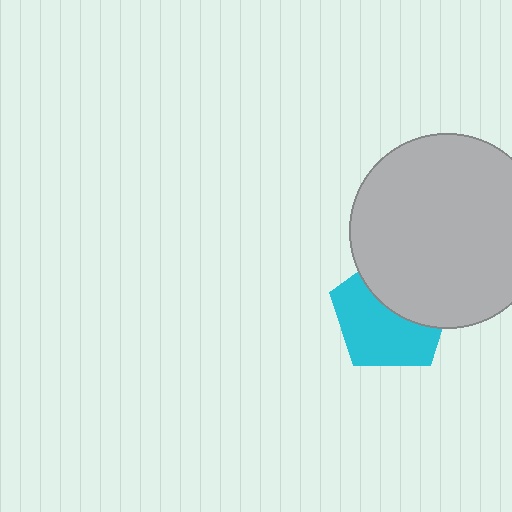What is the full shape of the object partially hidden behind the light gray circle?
The partially hidden object is a cyan pentagon.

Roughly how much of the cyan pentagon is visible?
About half of it is visible (roughly 57%).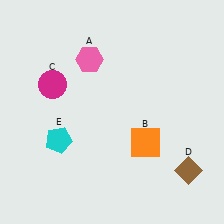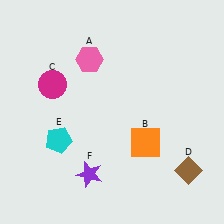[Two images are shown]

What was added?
A purple star (F) was added in Image 2.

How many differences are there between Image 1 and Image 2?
There is 1 difference between the two images.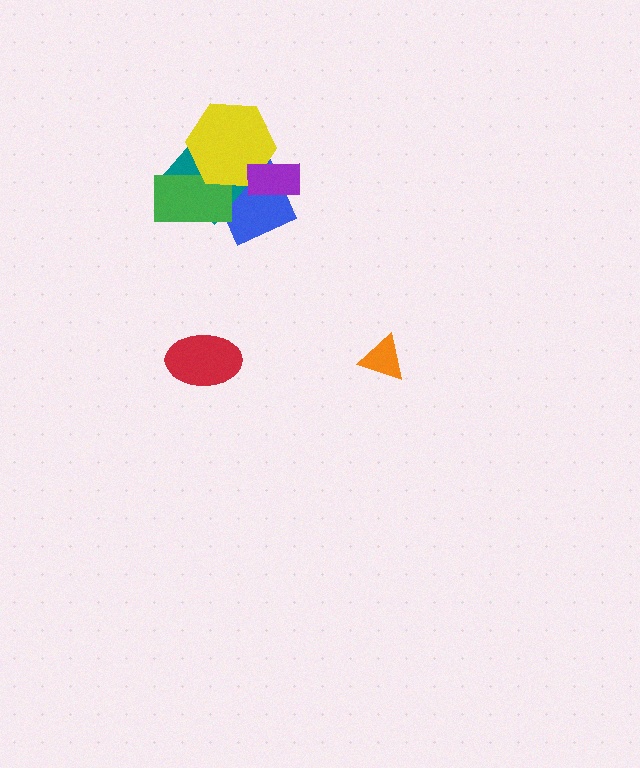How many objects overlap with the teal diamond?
4 objects overlap with the teal diamond.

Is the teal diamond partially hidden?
Yes, it is partially covered by another shape.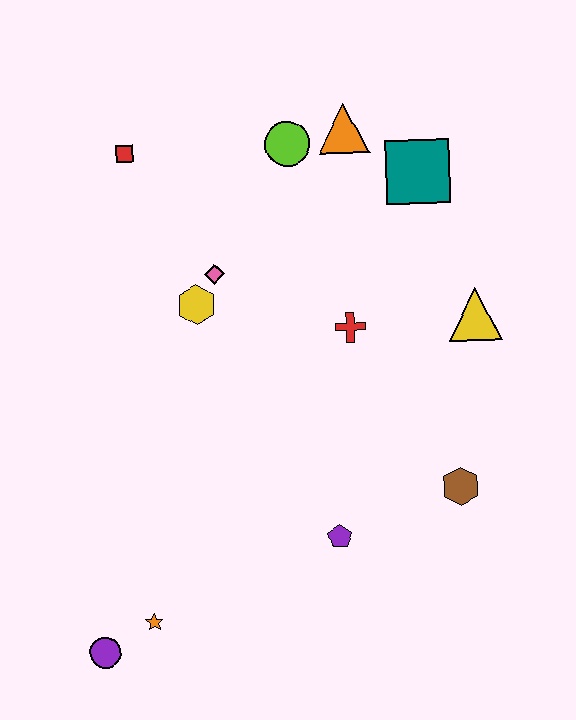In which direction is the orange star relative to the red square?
The orange star is below the red square.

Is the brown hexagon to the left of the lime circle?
No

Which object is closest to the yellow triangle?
The red cross is closest to the yellow triangle.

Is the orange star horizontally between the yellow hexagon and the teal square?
No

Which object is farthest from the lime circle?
The purple circle is farthest from the lime circle.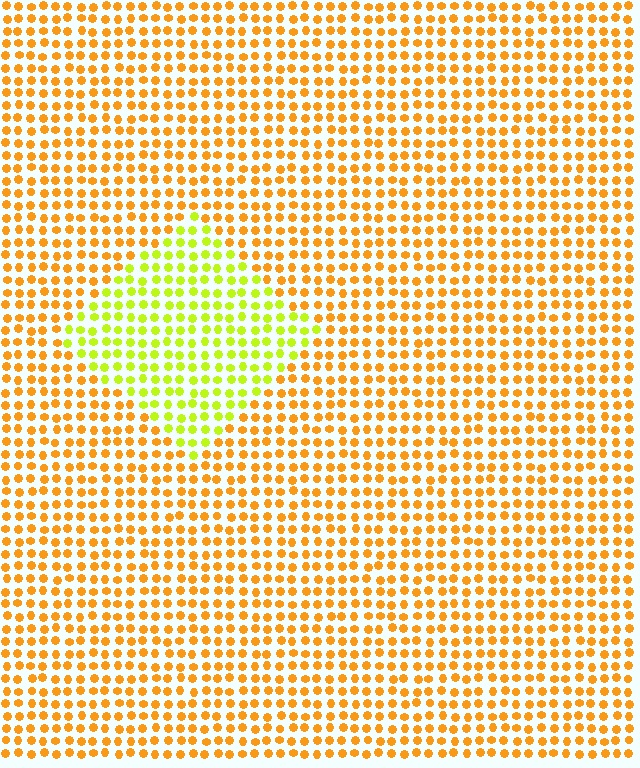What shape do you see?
I see a diamond.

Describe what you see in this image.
The image is filled with small orange elements in a uniform arrangement. A diamond-shaped region is visible where the elements are tinted to a slightly different hue, forming a subtle color boundary.